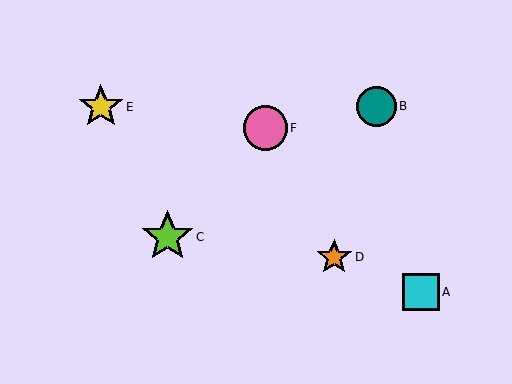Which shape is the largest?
The lime star (labeled C) is the largest.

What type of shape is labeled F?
Shape F is a pink circle.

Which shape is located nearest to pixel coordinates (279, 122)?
The pink circle (labeled F) at (265, 128) is nearest to that location.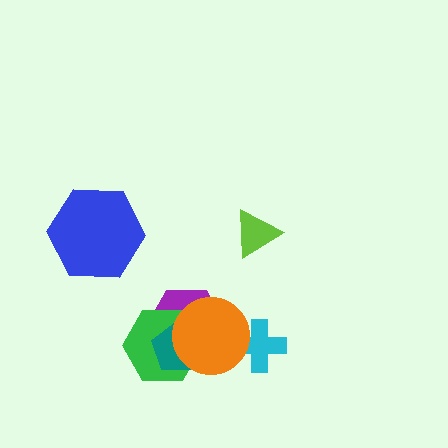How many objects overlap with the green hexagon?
3 objects overlap with the green hexagon.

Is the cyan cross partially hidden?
Yes, it is partially covered by another shape.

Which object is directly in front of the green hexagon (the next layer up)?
The teal pentagon is directly in front of the green hexagon.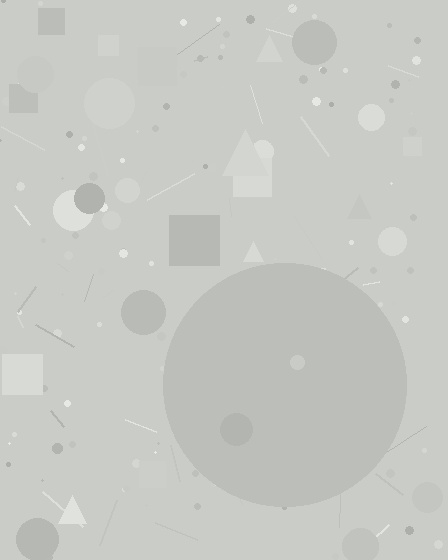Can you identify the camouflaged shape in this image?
The camouflaged shape is a circle.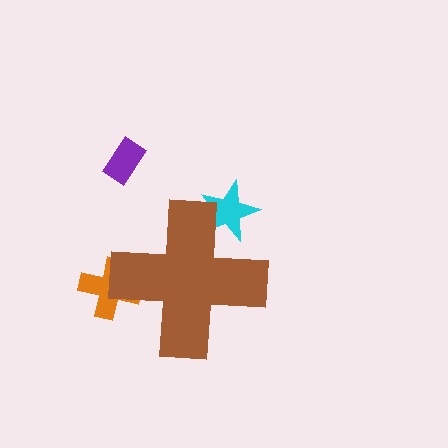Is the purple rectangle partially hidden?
No, the purple rectangle is fully visible.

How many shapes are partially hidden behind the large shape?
2 shapes are partially hidden.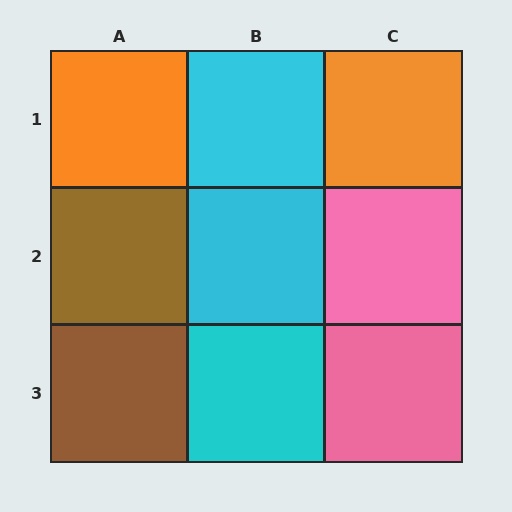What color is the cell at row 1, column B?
Cyan.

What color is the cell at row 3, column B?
Cyan.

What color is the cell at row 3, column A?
Brown.